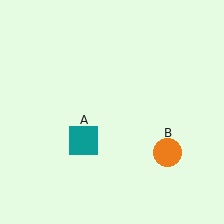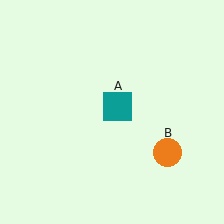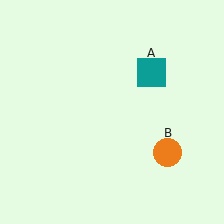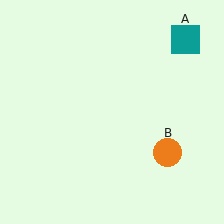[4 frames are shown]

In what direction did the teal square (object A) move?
The teal square (object A) moved up and to the right.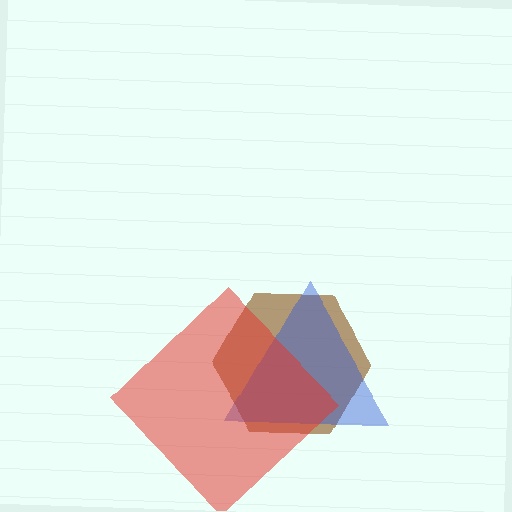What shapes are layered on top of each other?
The layered shapes are: a brown hexagon, a blue triangle, a red diamond.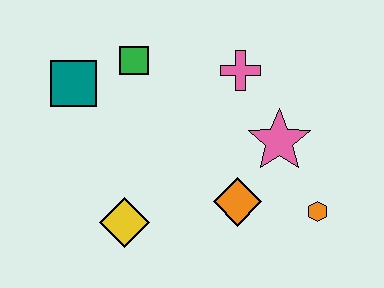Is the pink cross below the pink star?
No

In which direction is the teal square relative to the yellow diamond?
The teal square is above the yellow diamond.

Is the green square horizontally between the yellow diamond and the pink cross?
Yes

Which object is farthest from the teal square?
The orange hexagon is farthest from the teal square.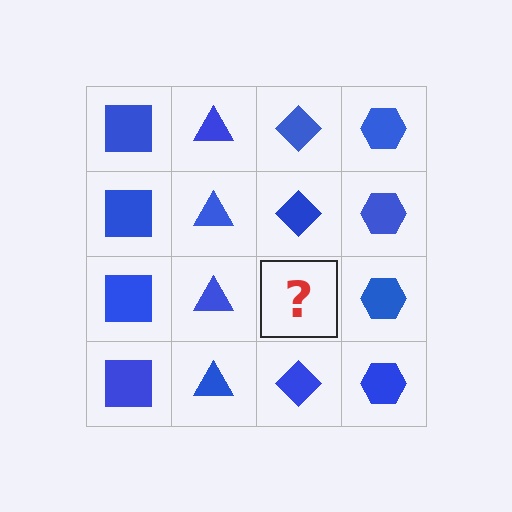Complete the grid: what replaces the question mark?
The question mark should be replaced with a blue diamond.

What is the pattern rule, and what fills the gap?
The rule is that each column has a consistent shape. The gap should be filled with a blue diamond.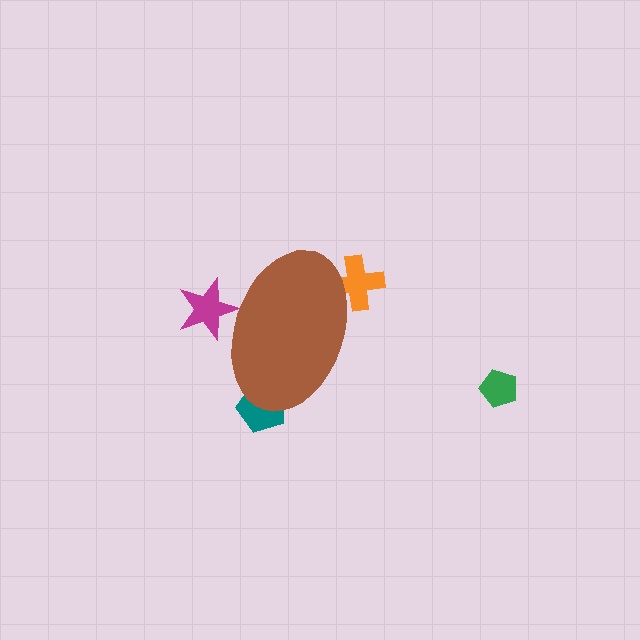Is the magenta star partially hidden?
Yes, the magenta star is partially hidden behind the brown ellipse.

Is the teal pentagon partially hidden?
Yes, the teal pentagon is partially hidden behind the brown ellipse.